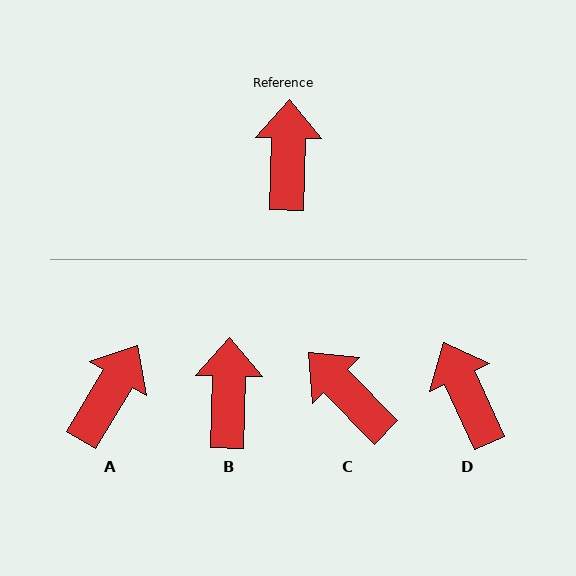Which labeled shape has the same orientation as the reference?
B.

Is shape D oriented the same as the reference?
No, it is off by about 26 degrees.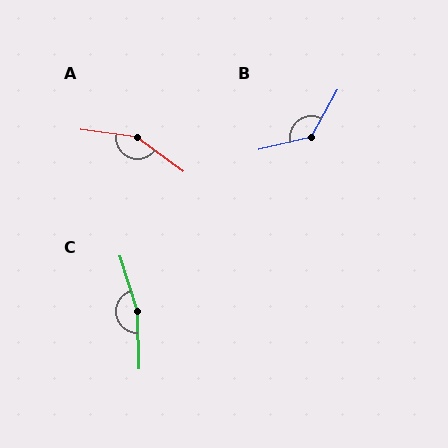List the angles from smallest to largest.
B (133°), A (152°), C (164°).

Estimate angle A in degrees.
Approximately 152 degrees.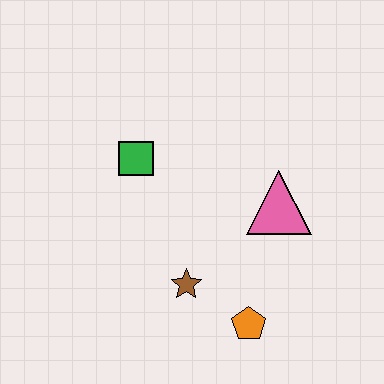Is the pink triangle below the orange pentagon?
No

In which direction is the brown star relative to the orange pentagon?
The brown star is to the left of the orange pentagon.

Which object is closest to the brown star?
The orange pentagon is closest to the brown star.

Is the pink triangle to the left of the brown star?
No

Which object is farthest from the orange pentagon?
The green square is farthest from the orange pentagon.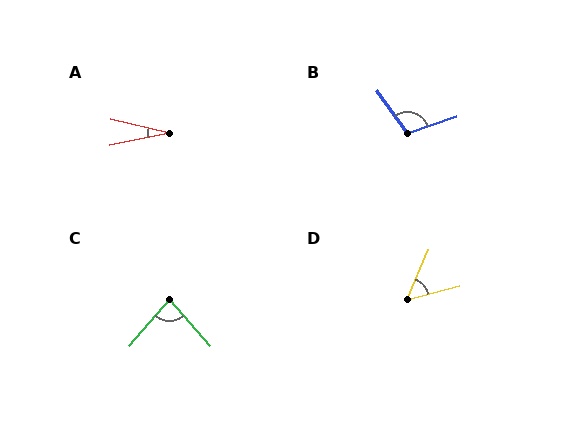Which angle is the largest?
B, at approximately 108 degrees.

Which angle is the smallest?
A, at approximately 25 degrees.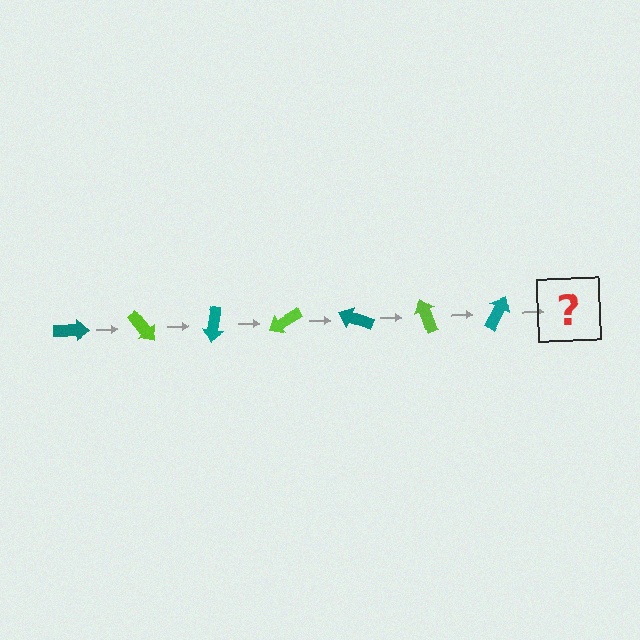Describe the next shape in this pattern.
It should be a lime arrow, rotated 350 degrees from the start.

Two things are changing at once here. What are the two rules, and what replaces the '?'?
The two rules are that it rotates 50 degrees each step and the color cycles through teal and lime. The '?' should be a lime arrow, rotated 350 degrees from the start.